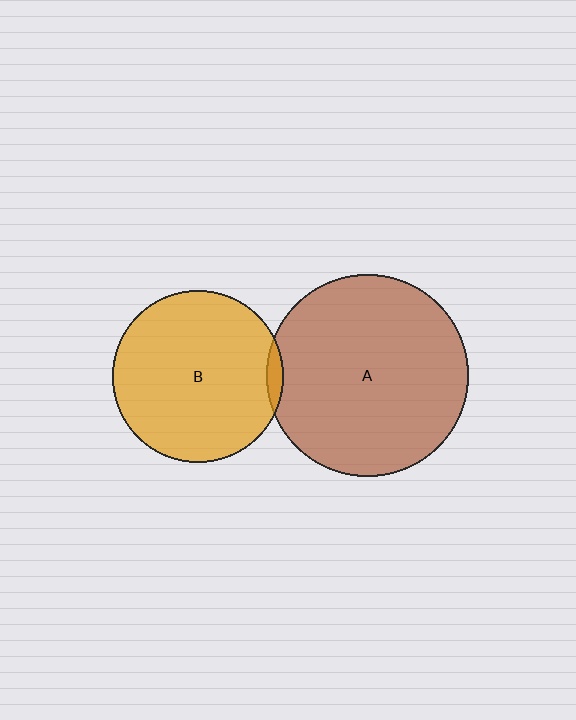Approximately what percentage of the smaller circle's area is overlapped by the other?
Approximately 5%.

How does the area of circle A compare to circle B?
Approximately 1.4 times.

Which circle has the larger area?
Circle A (brown).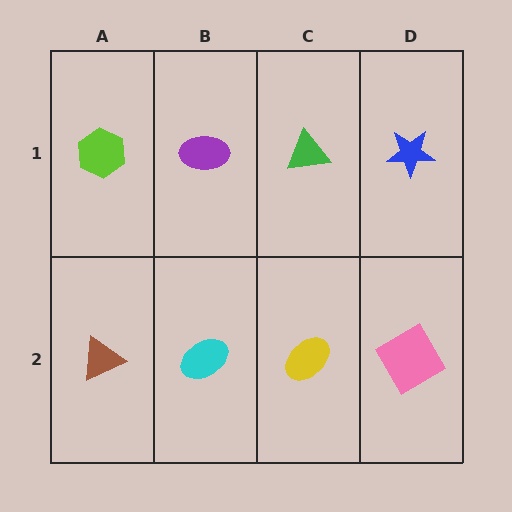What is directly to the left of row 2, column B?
A brown triangle.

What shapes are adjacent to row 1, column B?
A cyan ellipse (row 2, column B), a lime hexagon (row 1, column A), a green triangle (row 1, column C).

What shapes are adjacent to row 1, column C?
A yellow ellipse (row 2, column C), a purple ellipse (row 1, column B), a blue star (row 1, column D).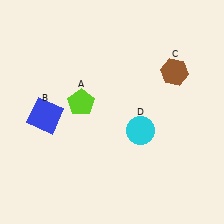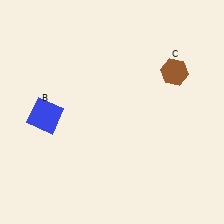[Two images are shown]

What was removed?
The lime pentagon (A), the cyan circle (D) were removed in Image 2.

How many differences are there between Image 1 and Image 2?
There are 2 differences between the two images.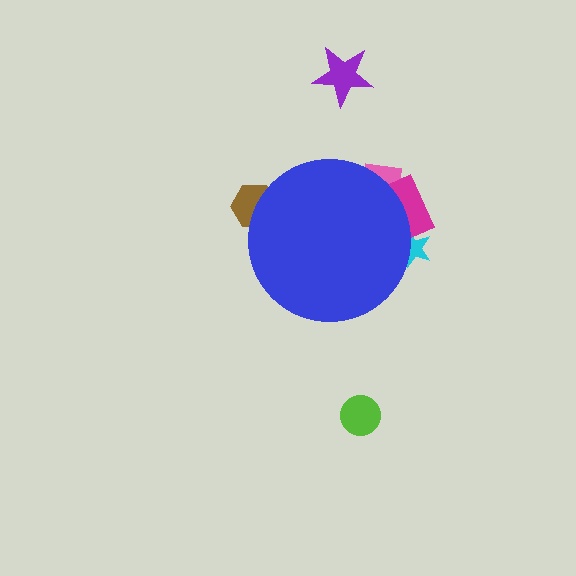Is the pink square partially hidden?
Yes, the pink square is partially hidden behind the blue circle.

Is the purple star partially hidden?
No, the purple star is fully visible.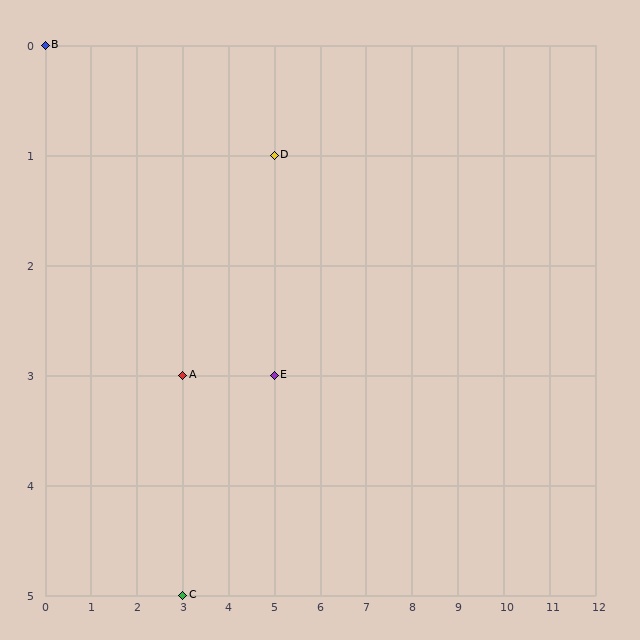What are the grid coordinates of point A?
Point A is at grid coordinates (3, 3).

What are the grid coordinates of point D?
Point D is at grid coordinates (5, 1).